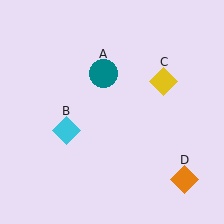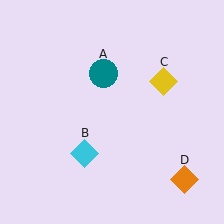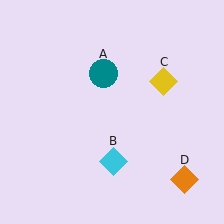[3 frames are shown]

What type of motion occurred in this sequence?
The cyan diamond (object B) rotated counterclockwise around the center of the scene.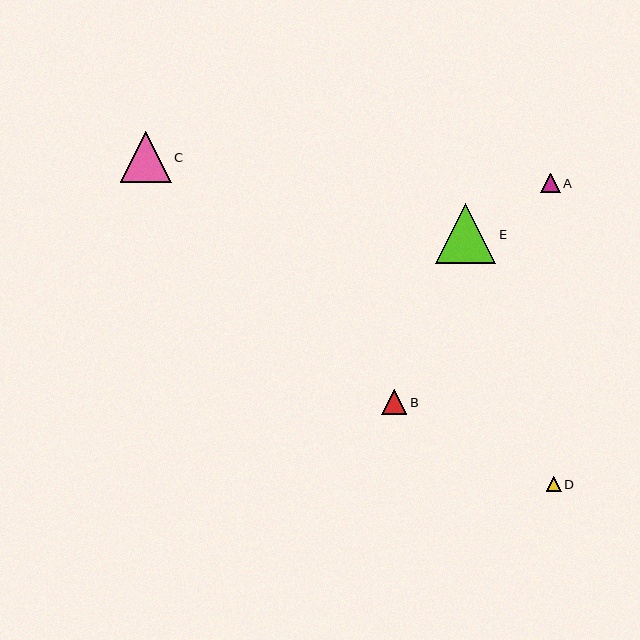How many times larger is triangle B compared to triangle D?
Triangle B is approximately 1.6 times the size of triangle D.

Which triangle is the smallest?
Triangle D is the smallest with a size of approximately 15 pixels.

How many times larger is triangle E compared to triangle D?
Triangle E is approximately 3.9 times the size of triangle D.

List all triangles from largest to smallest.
From largest to smallest: E, C, B, A, D.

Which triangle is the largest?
Triangle E is the largest with a size of approximately 60 pixels.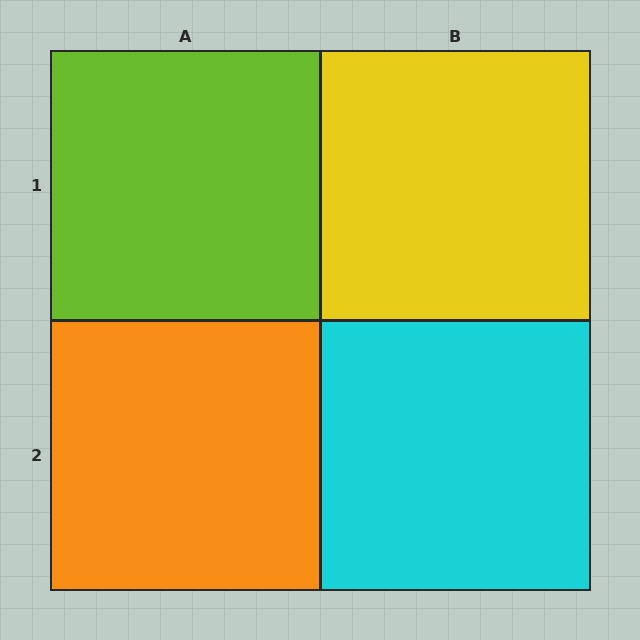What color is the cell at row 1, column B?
Yellow.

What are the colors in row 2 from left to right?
Orange, cyan.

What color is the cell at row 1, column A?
Lime.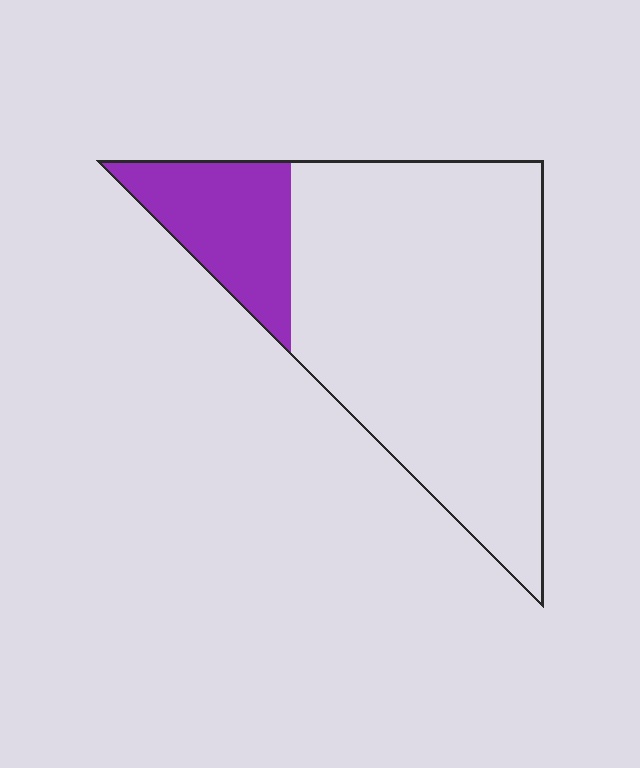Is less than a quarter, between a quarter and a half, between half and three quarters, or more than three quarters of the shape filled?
Less than a quarter.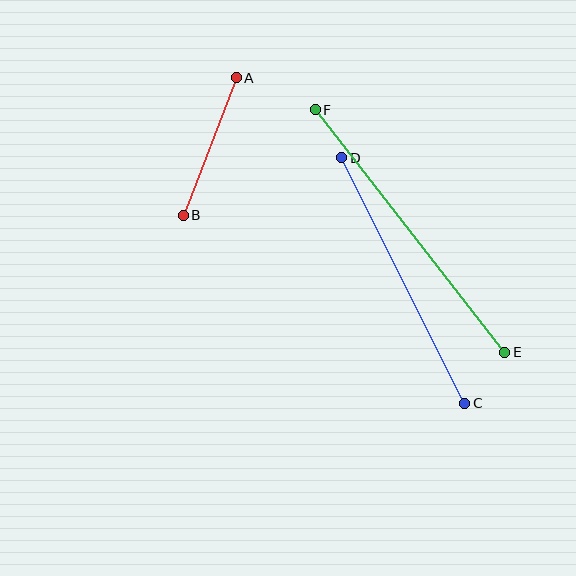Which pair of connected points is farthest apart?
Points E and F are farthest apart.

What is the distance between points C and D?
The distance is approximately 275 pixels.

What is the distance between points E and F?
The distance is approximately 308 pixels.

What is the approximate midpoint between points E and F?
The midpoint is at approximately (410, 231) pixels.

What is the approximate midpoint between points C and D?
The midpoint is at approximately (403, 280) pixels.